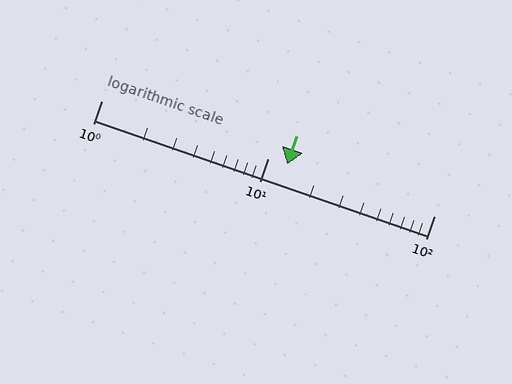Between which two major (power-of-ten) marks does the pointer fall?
The pointer is between 10 and 100.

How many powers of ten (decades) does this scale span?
The scale spans 2 decades, from 1 to 100.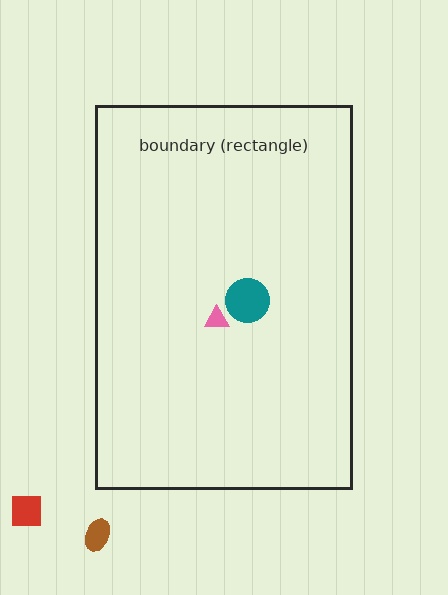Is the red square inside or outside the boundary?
Outside.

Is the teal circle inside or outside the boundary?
Inside.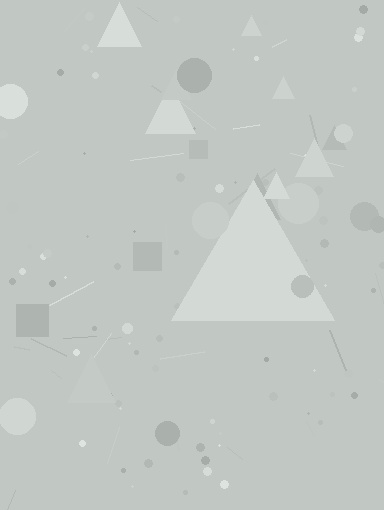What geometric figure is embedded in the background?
A triangle is embedded in the background.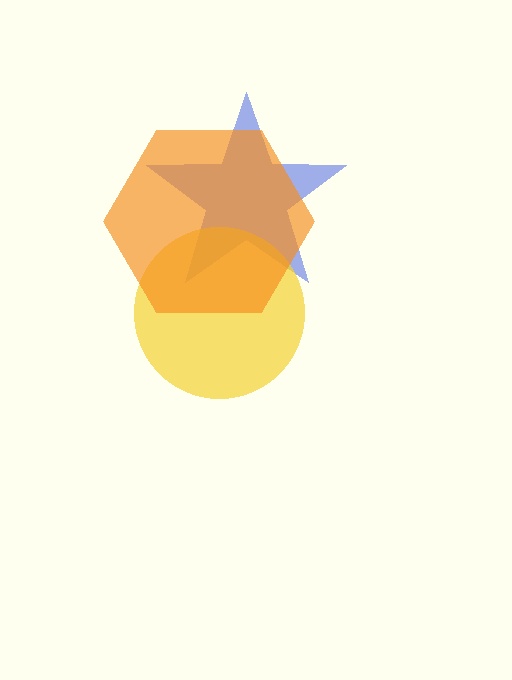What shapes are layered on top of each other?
The layered shapes are: a blue star, a yellow circle, an orange hexagon.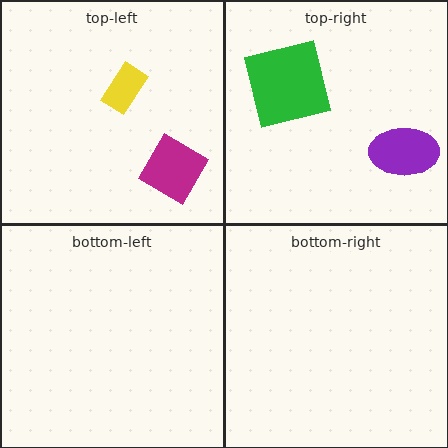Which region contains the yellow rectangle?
The top-left region.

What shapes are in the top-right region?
The green square, the purple ellipse.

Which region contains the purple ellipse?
The top-right region.